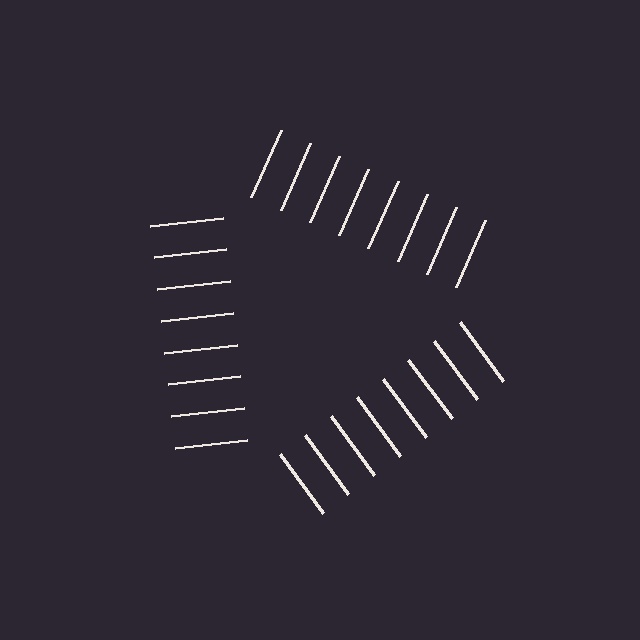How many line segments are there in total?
24 — 8 along each of the 3 edges.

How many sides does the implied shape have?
3 sides — the line-ends trace a triangle.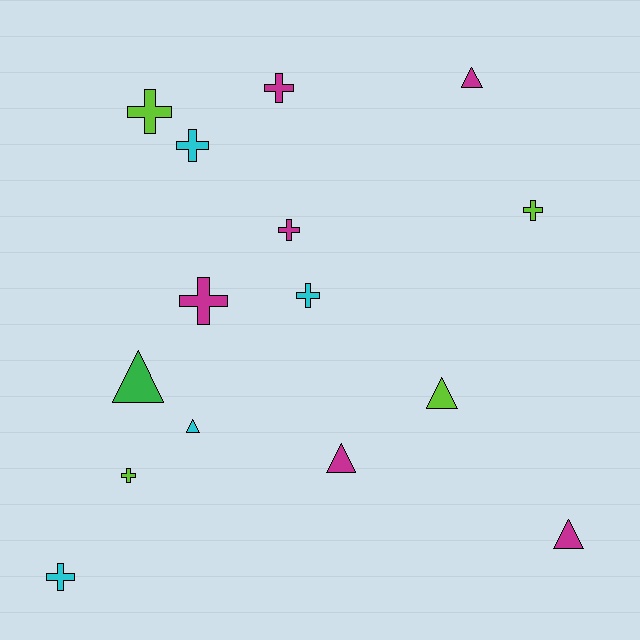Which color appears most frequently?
Magenta, with 6 objects.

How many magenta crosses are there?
There are 3 magenta crosses.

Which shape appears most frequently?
Cross, with 9 objects.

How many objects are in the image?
There are 15 objects.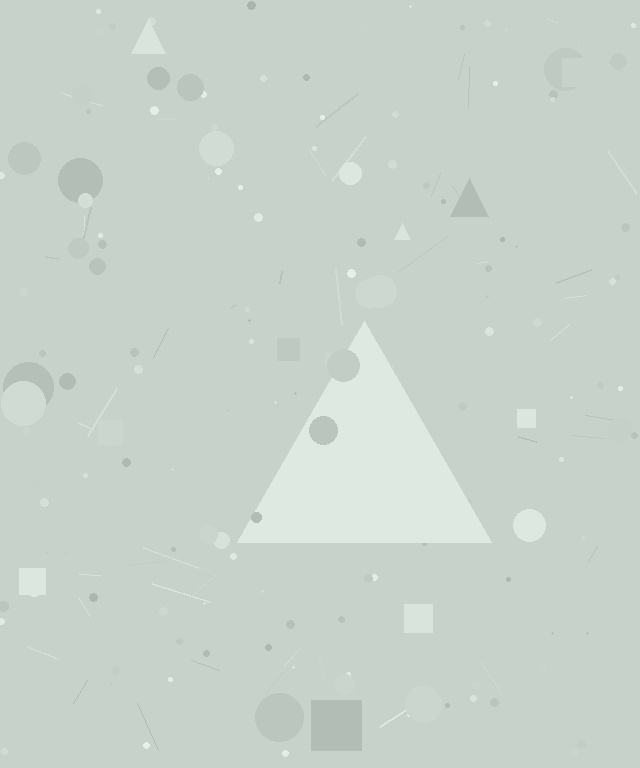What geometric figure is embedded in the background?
A triangle is embedded in the background.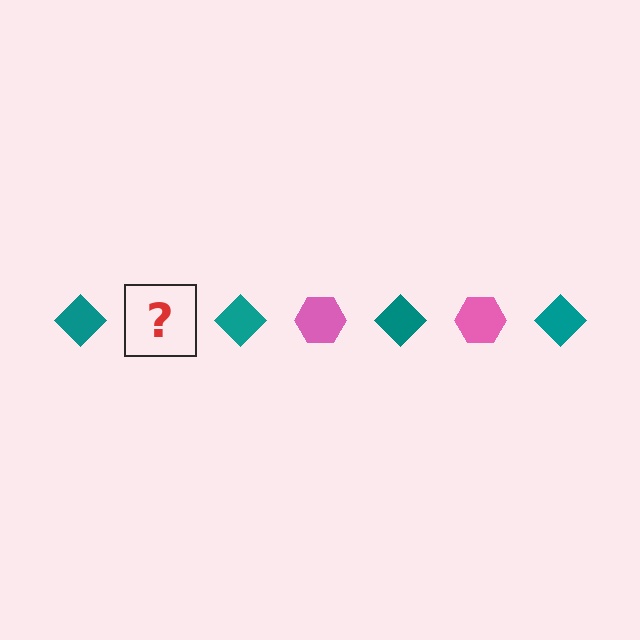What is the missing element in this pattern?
The missing element is a pink hexagon.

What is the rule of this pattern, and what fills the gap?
The rule is that the pattern alternates between teal diamond and pink hexagon. The gap should be filled with a pink hexagon.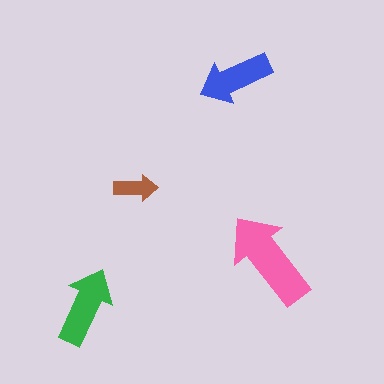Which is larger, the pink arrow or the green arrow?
The pink one.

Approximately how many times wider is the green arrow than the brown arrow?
About 2 times wider.